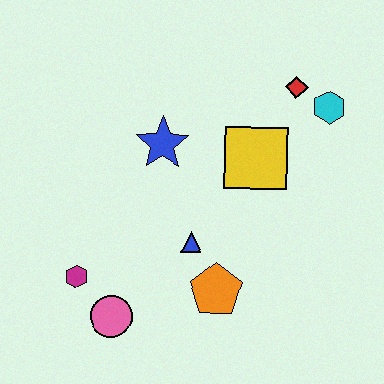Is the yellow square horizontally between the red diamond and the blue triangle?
Yes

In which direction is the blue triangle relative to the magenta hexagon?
The blue triangle is to the right of the magenta hexagon.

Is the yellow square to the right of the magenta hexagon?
Yes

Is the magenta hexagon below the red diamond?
Yes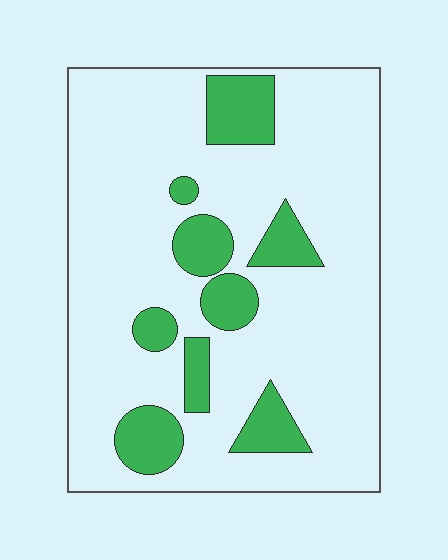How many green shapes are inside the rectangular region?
9.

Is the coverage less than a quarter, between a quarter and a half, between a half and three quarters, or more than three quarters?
Less than a quarter.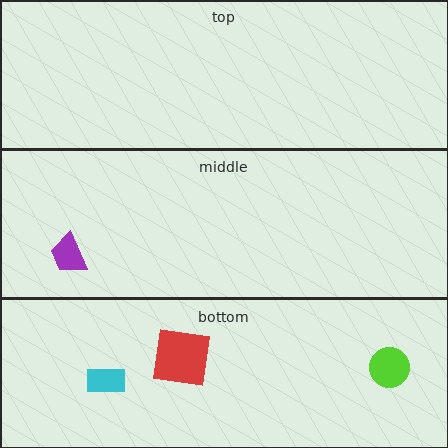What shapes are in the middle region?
The purple trapezoid.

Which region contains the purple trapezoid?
The middle region.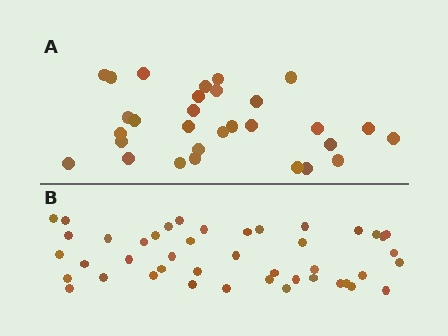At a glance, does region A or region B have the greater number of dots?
Region B (the bottom region) has more dots.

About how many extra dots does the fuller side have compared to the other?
Region B has approximately 15 more dots than region A.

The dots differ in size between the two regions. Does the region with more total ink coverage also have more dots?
No. Region A has more total ink coverage because its dots are larger, but region B actually contains more individual dots. Total area can be misleading — the number of items is what matters here.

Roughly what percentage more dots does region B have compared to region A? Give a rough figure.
About 45% more.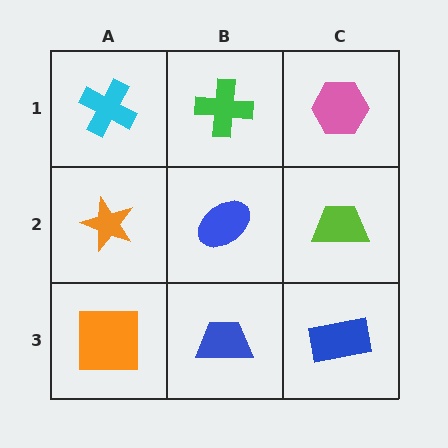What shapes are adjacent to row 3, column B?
A blue ellipse (row 2, column B), an orange square (row 3, column A), a blue rectangle (row 3, column C).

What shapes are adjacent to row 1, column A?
An orange star (row 2, column A), a green cross (row 1, column B).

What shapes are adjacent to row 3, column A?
An orange star (row 2, column A), a blue trapezoid (row 3, column B).